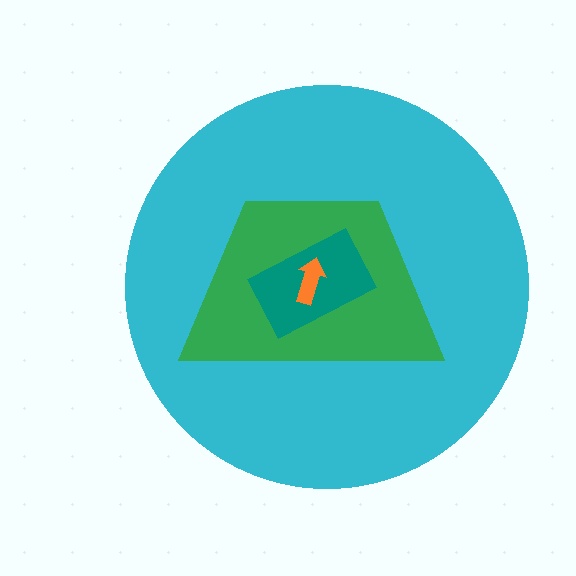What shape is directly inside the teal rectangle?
The orange arrow.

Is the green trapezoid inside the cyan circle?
Yes.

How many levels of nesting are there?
4.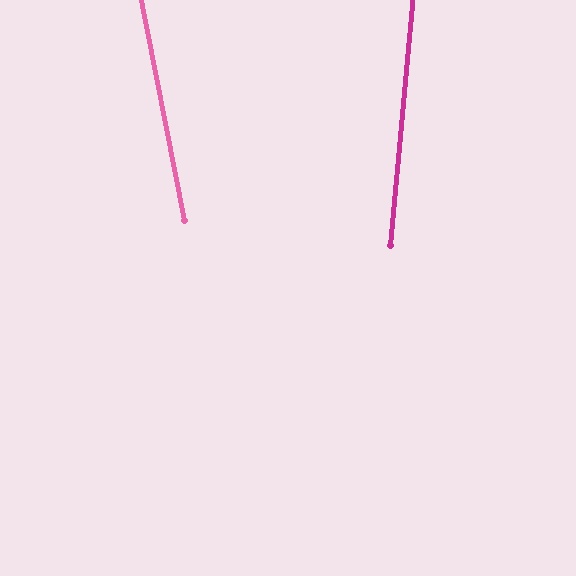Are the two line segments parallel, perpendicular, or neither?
Neither parallel nor perpendicular — they differ by about 16°.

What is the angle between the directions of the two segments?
Approximately 16 degrees.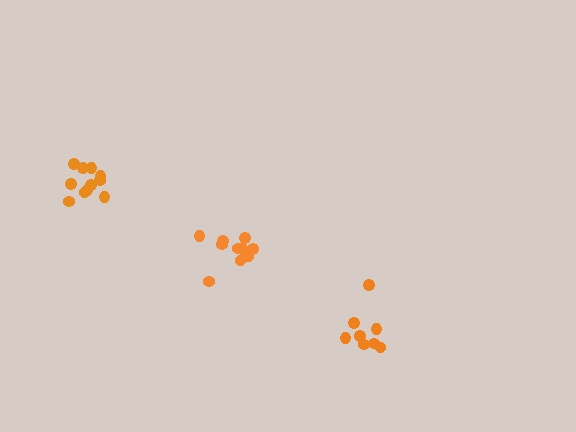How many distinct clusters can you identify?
There are 3 distinct clusters.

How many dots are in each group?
Group 1: 8 dots, Group 2: 11 dots, Group 3: 11 dots (30 total).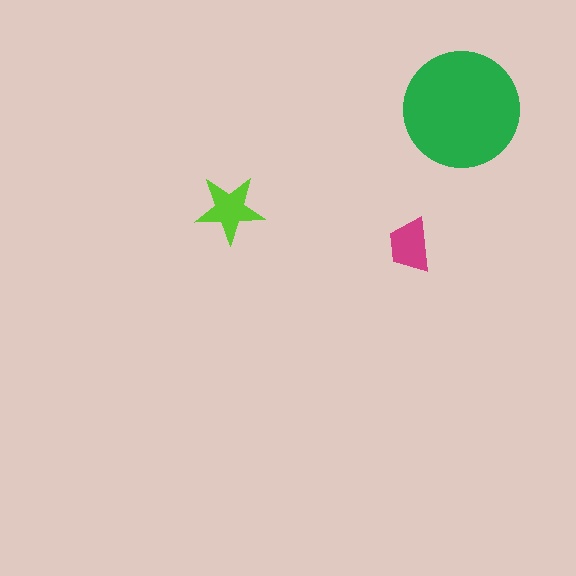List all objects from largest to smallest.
The green circle, the lime star, the magenta trapezoid.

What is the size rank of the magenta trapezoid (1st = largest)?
3rd.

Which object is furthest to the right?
The green circle is rightmost.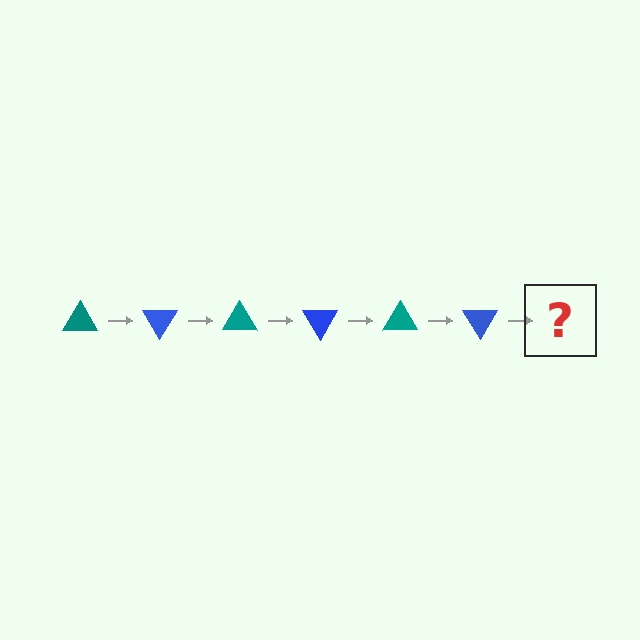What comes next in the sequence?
The next element should be a teal triangle, rotated 360 degrees from the start.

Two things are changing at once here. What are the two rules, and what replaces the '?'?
The two rules are that it rotates 60 degrees each step and the color cycles through teal and blue. The '?' should be a teal triangle, rotated 360 degrees from the start.